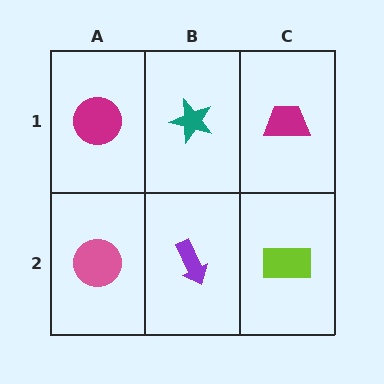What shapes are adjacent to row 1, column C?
A lime rectangle (row 2, column C), a teal star (row 1, column B).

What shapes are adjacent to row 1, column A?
A pink circle (row 2, column A), a teal star (row 1, column B).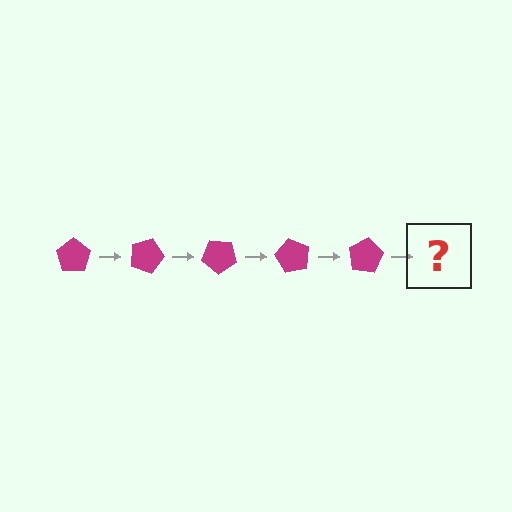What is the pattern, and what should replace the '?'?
The pattern is that the pentagon rotates 20 degrees each step. The '?' should be a magenta pentagon rotated 100 degrees.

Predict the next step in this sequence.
The next step is a magenta pentagon rotated 100 degrees.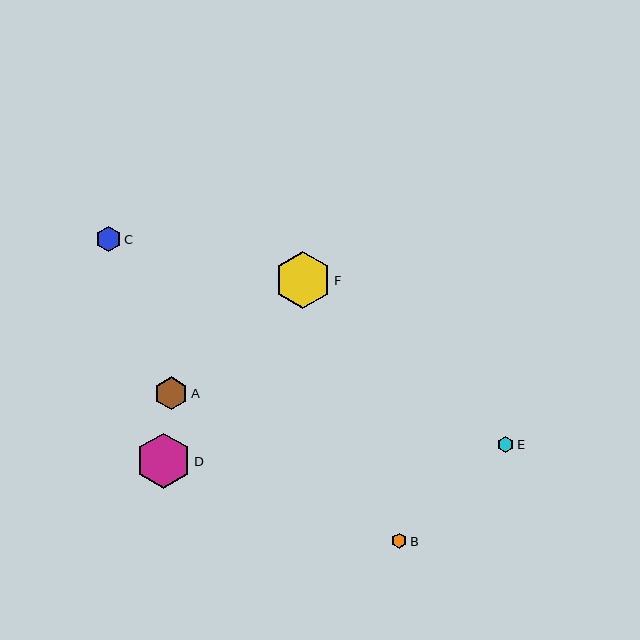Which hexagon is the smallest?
Hexagon B is the smallest with a size of approximately 15 pixels.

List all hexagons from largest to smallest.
From largest to smallest: F, D, A, C, E, B.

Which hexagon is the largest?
Hexagon F is the largest with a size of approximately 57 pixels.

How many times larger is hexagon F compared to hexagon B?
Hexagon F is approximately 3.8 times the size of hexagon B.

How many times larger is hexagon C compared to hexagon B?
Hexagon C is approximately 1.6 times the size of hexagon B.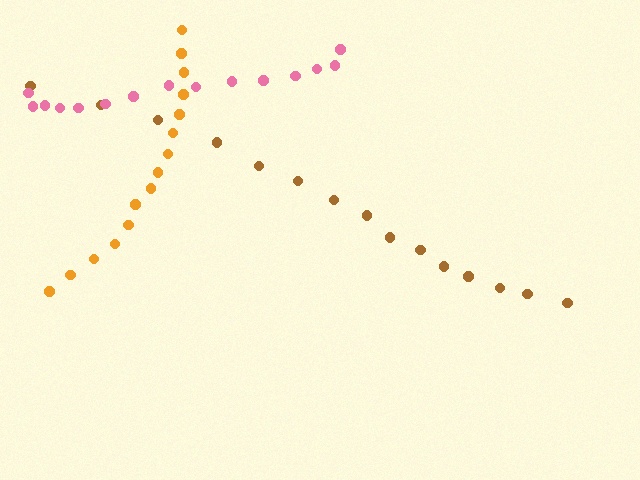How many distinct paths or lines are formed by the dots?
There are 3 distinct paths.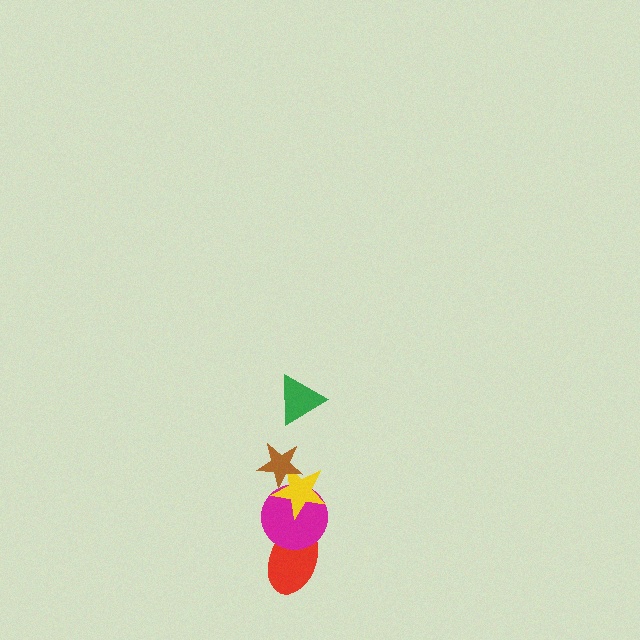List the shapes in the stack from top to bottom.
From top to bottom: the green triangle, the brown star, the yellow star, the magenta circle, the red ellipse.